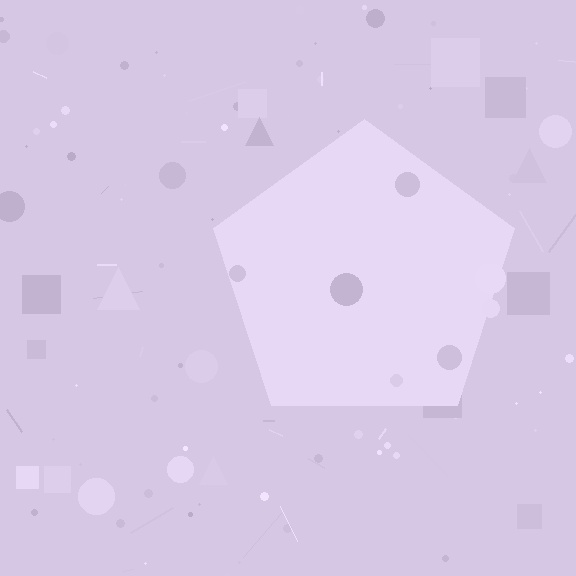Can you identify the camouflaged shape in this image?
The camouflaged shape is a pentagon.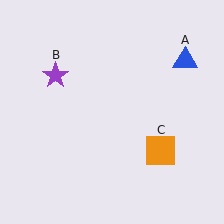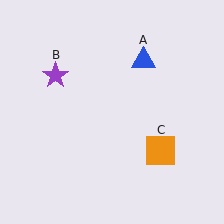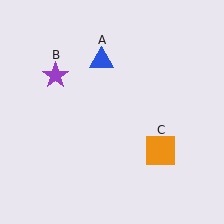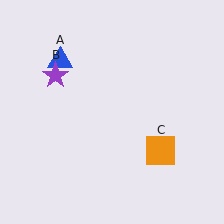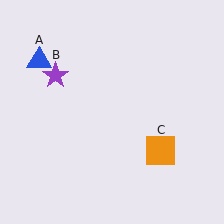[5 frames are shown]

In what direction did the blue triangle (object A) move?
The blue triangle (object A) moved left.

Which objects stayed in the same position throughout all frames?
Purple star (object B) and orange square (object C) remained stationary.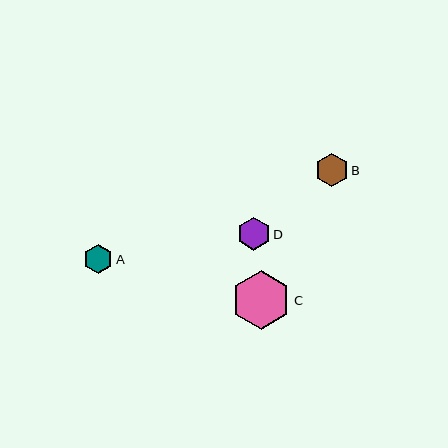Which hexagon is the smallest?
Hexagon A is the smallest with a size of approximately 29 pixels.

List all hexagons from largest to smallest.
From largest to smallest: C, B, D, A.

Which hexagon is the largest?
Hexagon C is the largest with a size of approximately 59 pixels.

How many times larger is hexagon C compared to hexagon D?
Hexagon C is approximately 1.8 times the size of hexagon D.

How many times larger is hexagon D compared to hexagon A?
Hexagon D is approximately 1.1 times the size of hexagon A.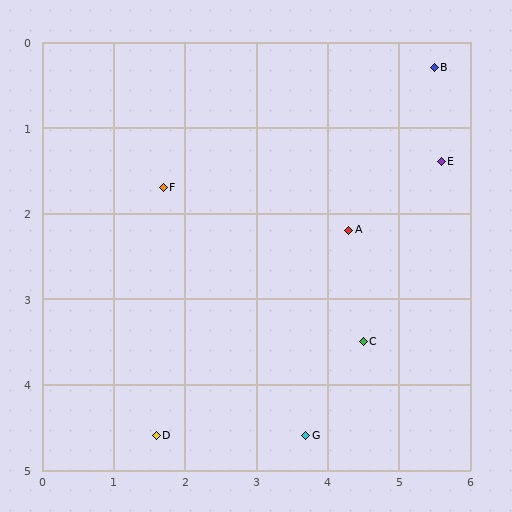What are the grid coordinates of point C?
Point C is at approximately (4.5, 3.5).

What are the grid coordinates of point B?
Point B is at approximately (5.5, 0.3).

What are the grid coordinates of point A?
Point A is at approximately (4.3, 2.2).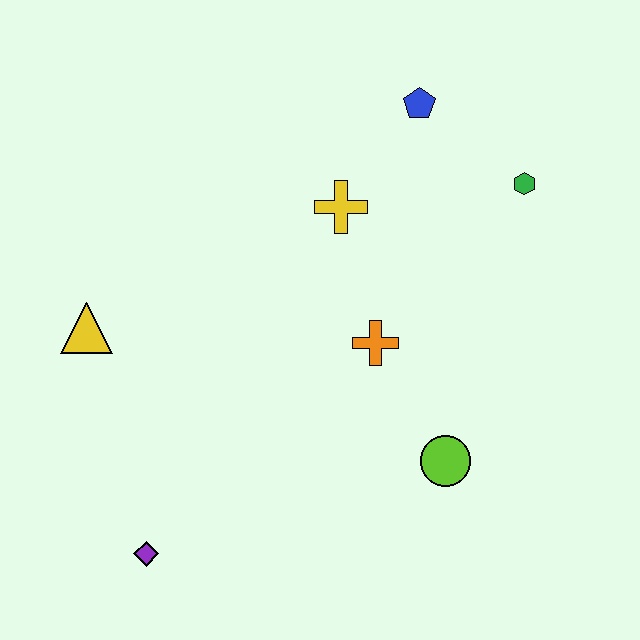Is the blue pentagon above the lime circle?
Yes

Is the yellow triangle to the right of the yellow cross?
No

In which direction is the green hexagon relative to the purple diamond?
The green hexagon is to the right of the purple diamond.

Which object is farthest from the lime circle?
The yellow triangle is farthest from the lime circle.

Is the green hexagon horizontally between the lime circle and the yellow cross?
No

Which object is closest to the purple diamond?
The yellow triangle is closest to the purple diamond.